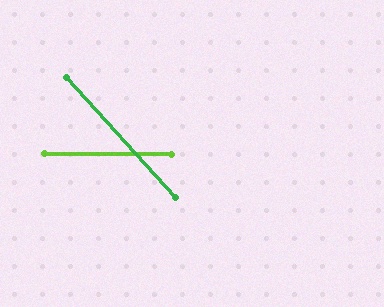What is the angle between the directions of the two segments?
Approximately 47 degrees.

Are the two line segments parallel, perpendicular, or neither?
Neither parallel nor perpendicular — they differ by about 47°.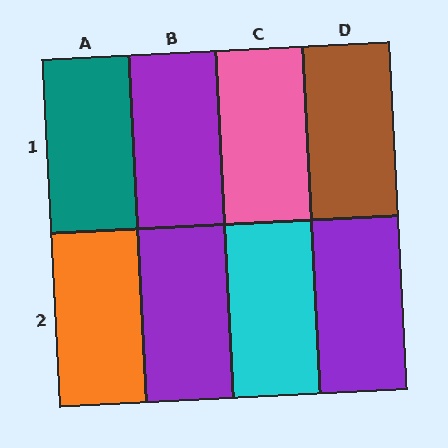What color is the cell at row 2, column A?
Orange.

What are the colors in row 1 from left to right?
Teal, purple, pink, brown.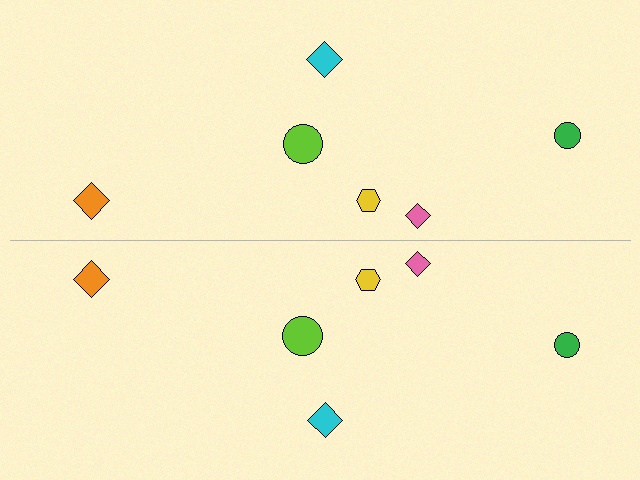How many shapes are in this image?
There are 12 shapes in this image.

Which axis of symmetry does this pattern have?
The pattern has a horizontal axis of symmetry running through the center of the image.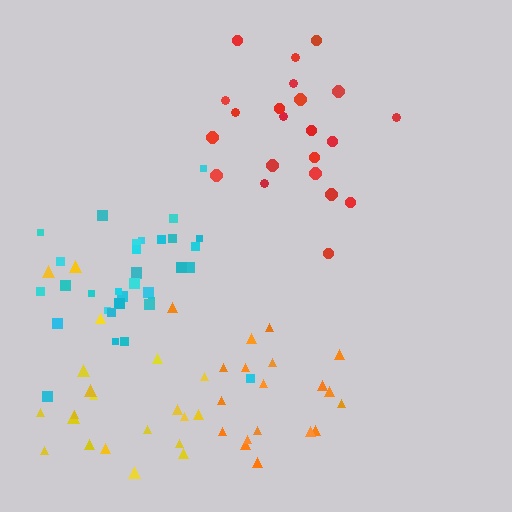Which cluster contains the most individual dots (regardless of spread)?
Cyan (33).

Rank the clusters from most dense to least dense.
cyan, orange, red, yellow.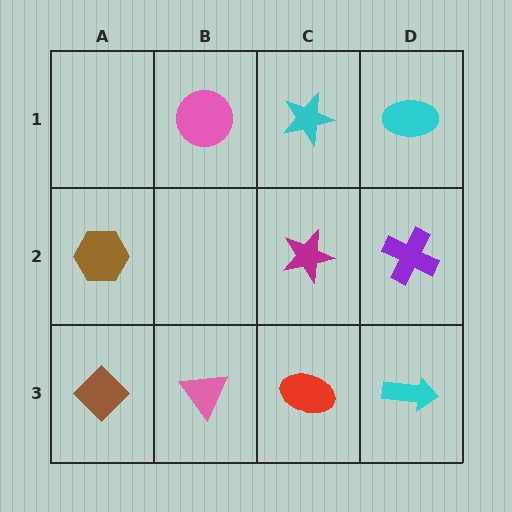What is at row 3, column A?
A brown diamond.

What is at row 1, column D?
A cyan ellipse.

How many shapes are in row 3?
4 shapes.